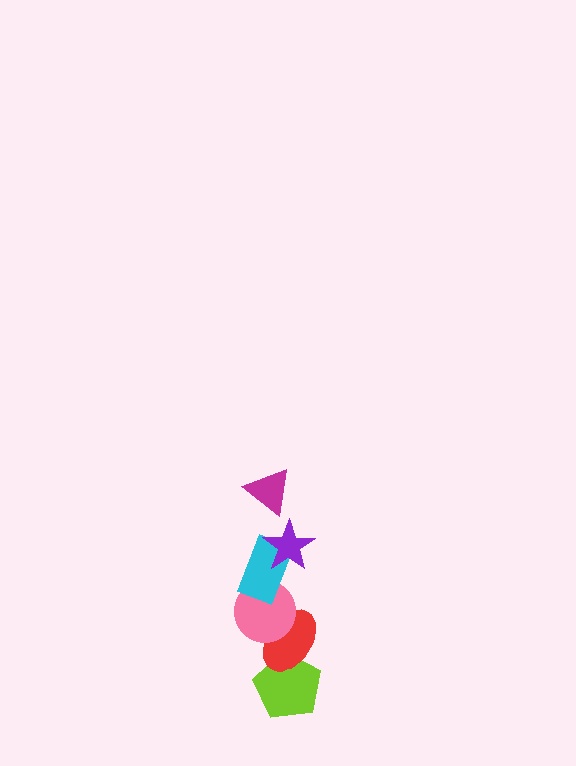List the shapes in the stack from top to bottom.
From top to bottom: the magenta triangle, the purple star, the cyan rectangle, the pink circle, the red ellipse, the lime pentagon.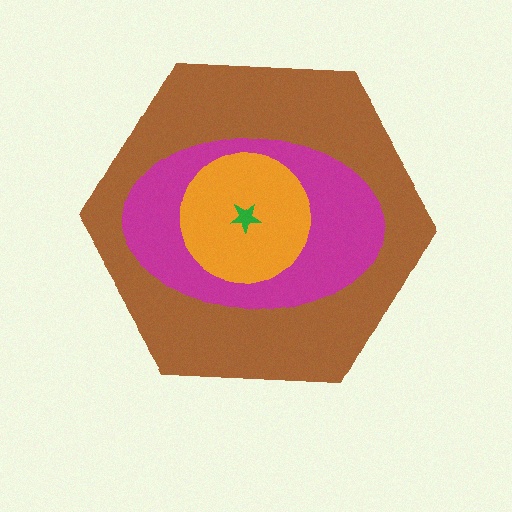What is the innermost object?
The green star.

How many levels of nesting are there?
4.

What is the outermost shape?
The brown hexagon.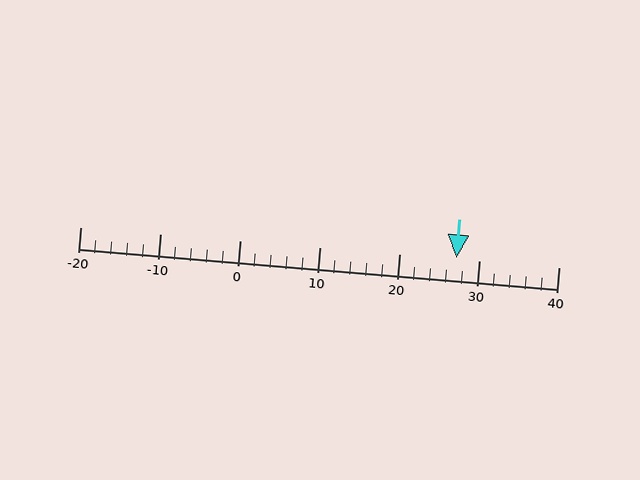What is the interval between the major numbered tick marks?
The major tick marks are spaced 10 units apart.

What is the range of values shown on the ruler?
The ruler shows values from -20 to 40.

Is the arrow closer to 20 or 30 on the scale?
The arrow is closer to 30.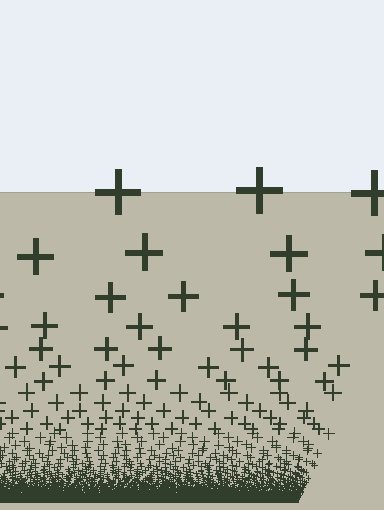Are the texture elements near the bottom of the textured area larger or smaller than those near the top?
Smaller. The gradient is inverted — elements near the bottom are smaller and denser.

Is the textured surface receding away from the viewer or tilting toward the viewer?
The surface appears to tilt toward the viewer. Texture elements get larger and sparser toward the top.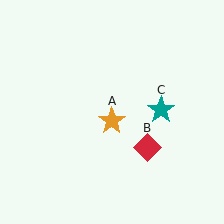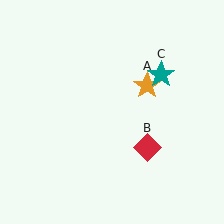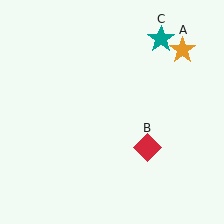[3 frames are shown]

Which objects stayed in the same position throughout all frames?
Red diamond (object B) remained stationary.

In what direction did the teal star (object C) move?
The teal star (object C) moved up.